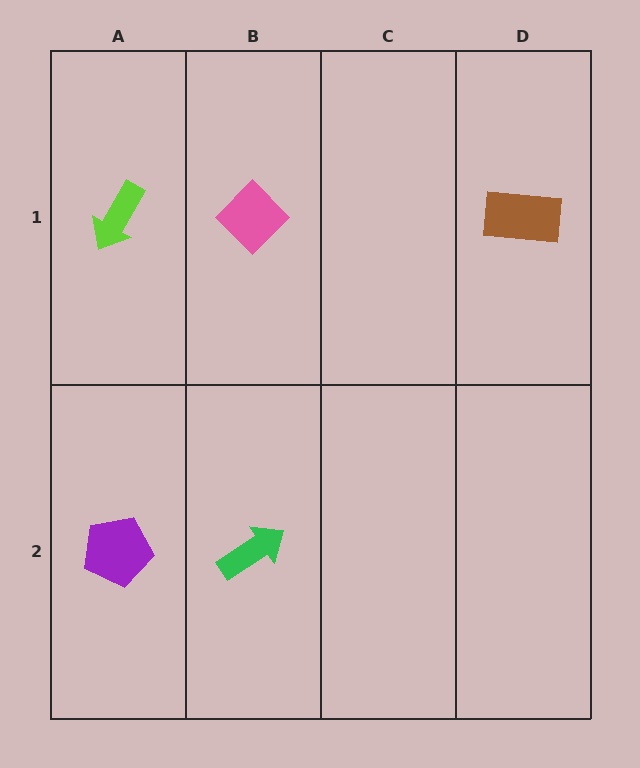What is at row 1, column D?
A brown rectangle.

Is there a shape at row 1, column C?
No, that cell is empty.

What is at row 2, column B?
A green arrow.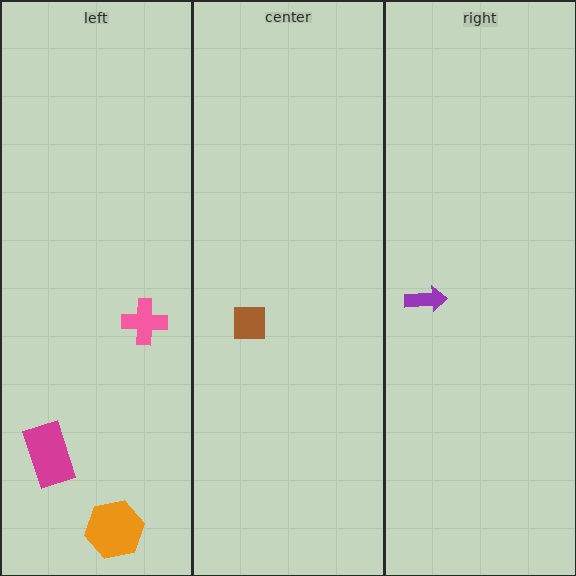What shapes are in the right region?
The purple arrow.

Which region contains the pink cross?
The left region.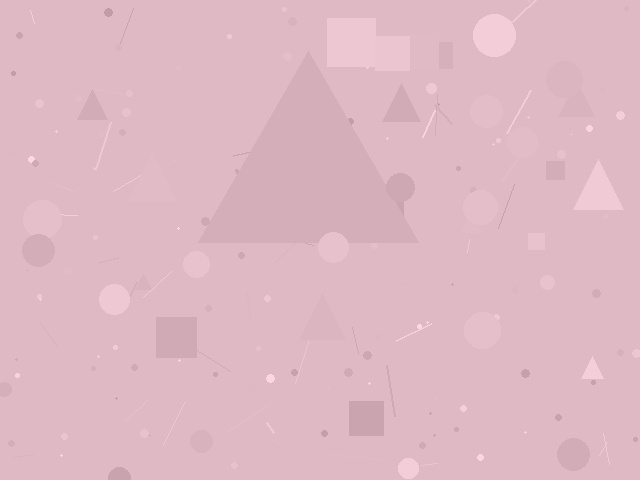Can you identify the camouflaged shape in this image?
The camouflaged shape is a triangle.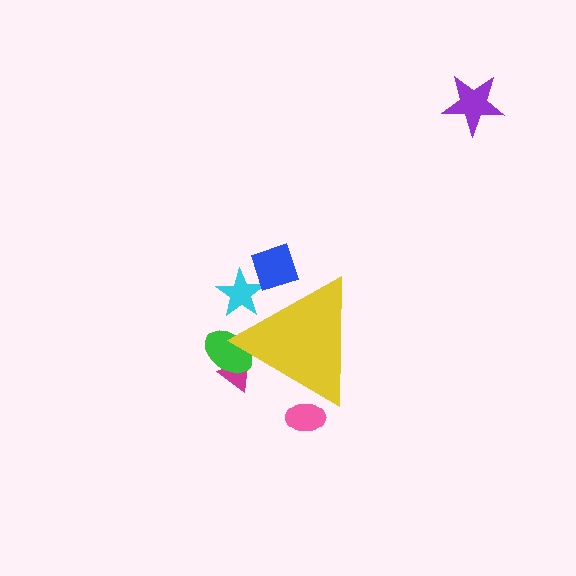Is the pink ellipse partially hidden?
Yes, the pink ellipse is partially hidden behind the yellow triangle.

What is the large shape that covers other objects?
A yellow triangle.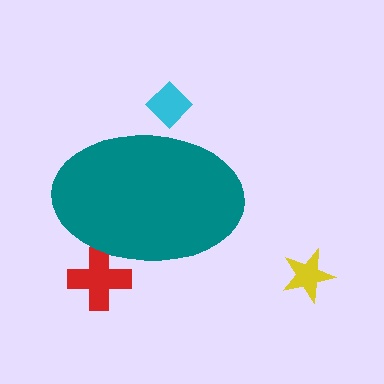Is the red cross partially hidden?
Yes, the red cross is partially hidden behind the teal ellipse.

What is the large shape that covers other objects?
A teal ellipse.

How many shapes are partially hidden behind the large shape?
2 shapes are partially hidden.